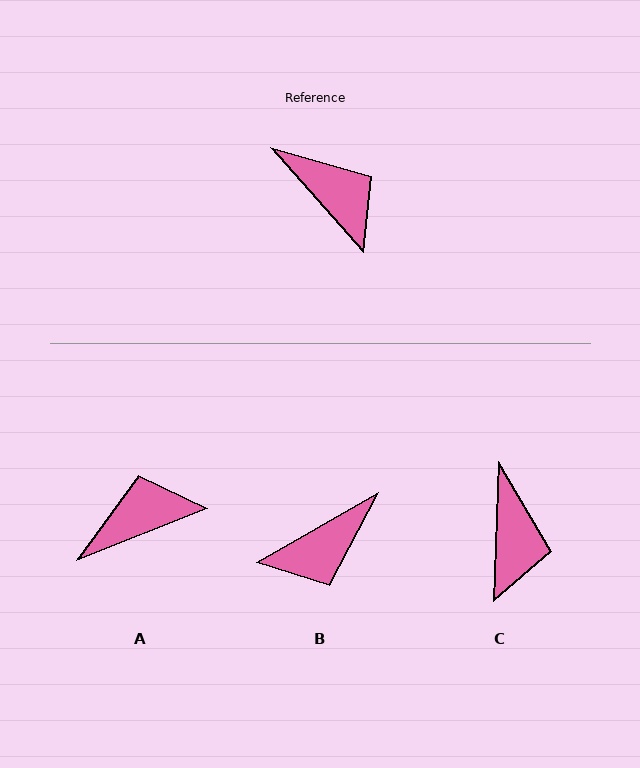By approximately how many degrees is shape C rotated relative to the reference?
Approximately 43 degrees clockwise.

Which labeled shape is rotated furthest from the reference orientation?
B, about 101 degrees away.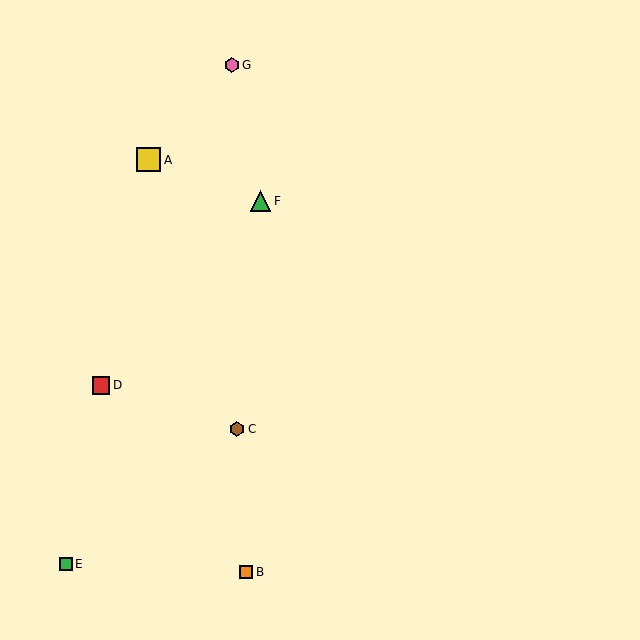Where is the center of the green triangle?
The center of the green triangle is at (261, 201).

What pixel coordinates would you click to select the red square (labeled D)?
Click at (101, 385) to select the red square D.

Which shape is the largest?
The yellow square (labeled A) is the largest.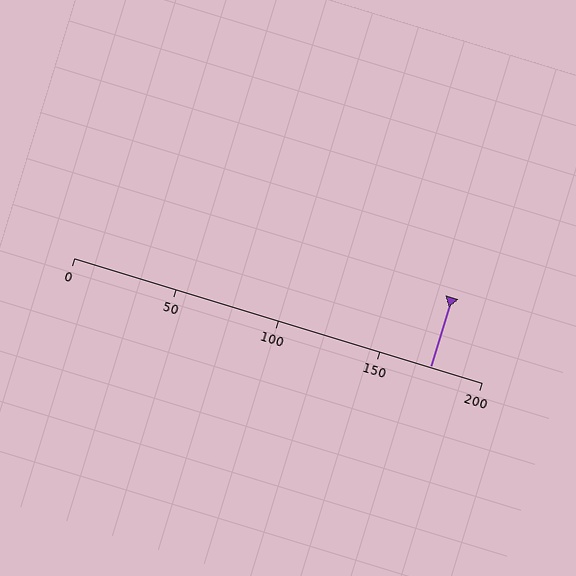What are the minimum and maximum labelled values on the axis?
The axis runs from 0 to 200.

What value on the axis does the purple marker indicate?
The marker indicates approximately 175.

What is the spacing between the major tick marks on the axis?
The major ticks are spaced 50 apart.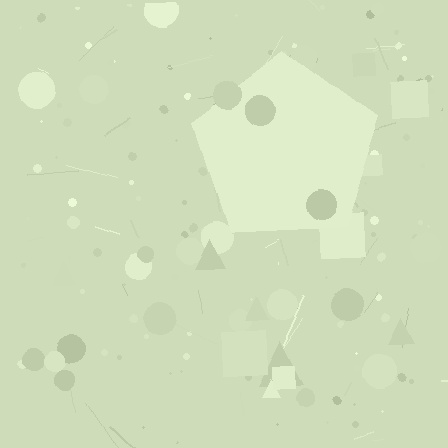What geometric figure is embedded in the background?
A pentagon is embedded in the background.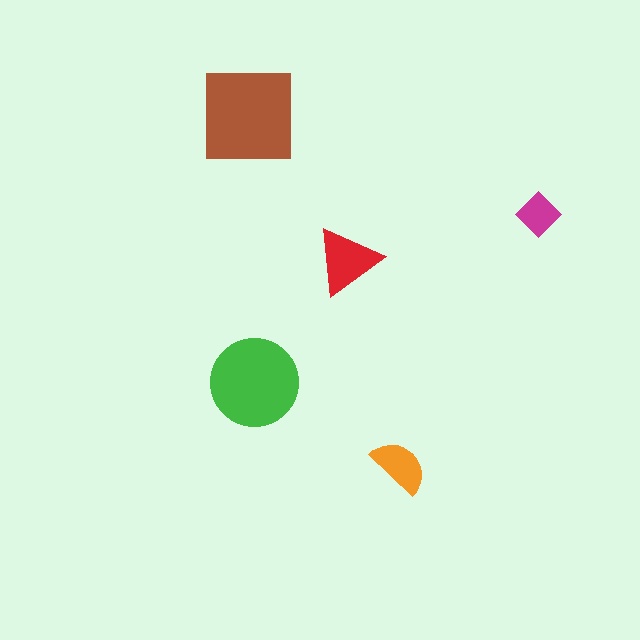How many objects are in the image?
There are 5 objects in the image.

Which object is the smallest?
The magenta diamond.